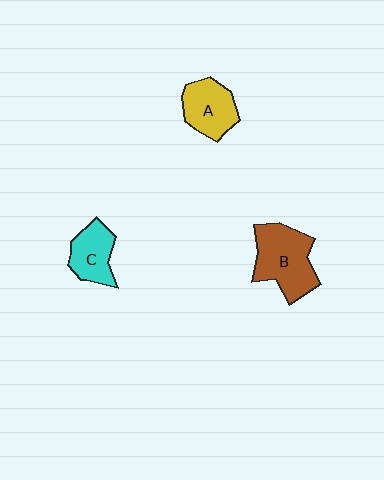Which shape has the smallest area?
Shape C (cyan).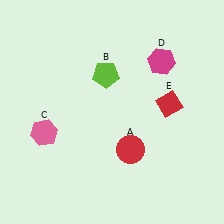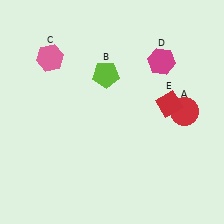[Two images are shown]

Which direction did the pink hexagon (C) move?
The pink hexagon (C) moved up.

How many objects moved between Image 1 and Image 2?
2 objects moved between the two images.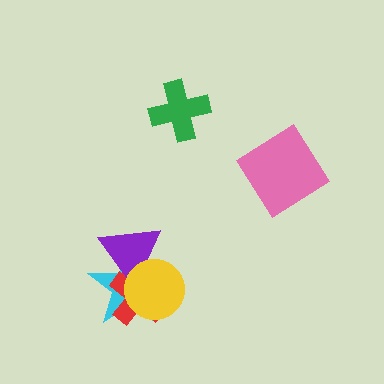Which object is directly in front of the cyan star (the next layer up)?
The red cross is directly in front of the cyan star.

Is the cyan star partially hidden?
Yes, it is partially covered by another shape.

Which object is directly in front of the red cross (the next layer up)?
The purple triangle is directly in front of the red cross.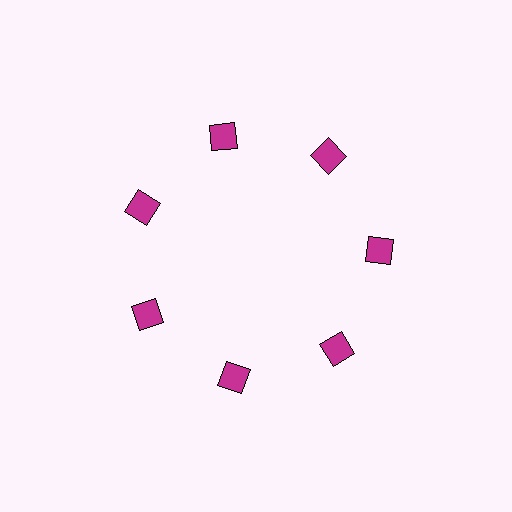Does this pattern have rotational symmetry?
Yes, this pattern has 7-fold rotational symmetry. It looks the same after rotating 51 degrees around the center.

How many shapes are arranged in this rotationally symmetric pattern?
There are 7 shapes, arranged in 7 groups of 1.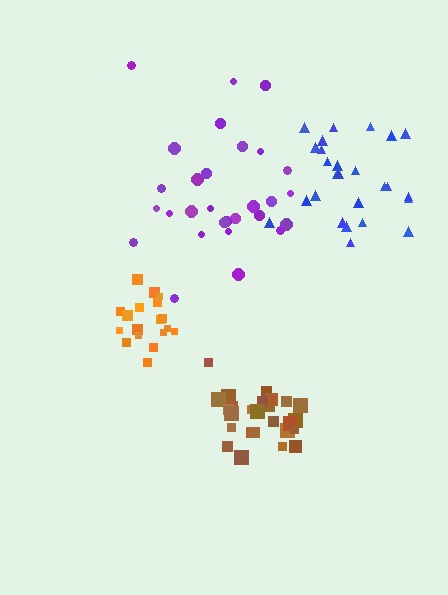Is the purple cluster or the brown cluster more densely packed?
Brown.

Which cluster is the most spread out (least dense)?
Purple.